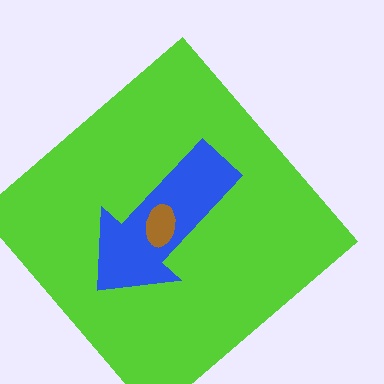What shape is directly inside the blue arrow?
The brown ellipse.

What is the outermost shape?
The lime diamond.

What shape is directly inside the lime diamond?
The blue arrow.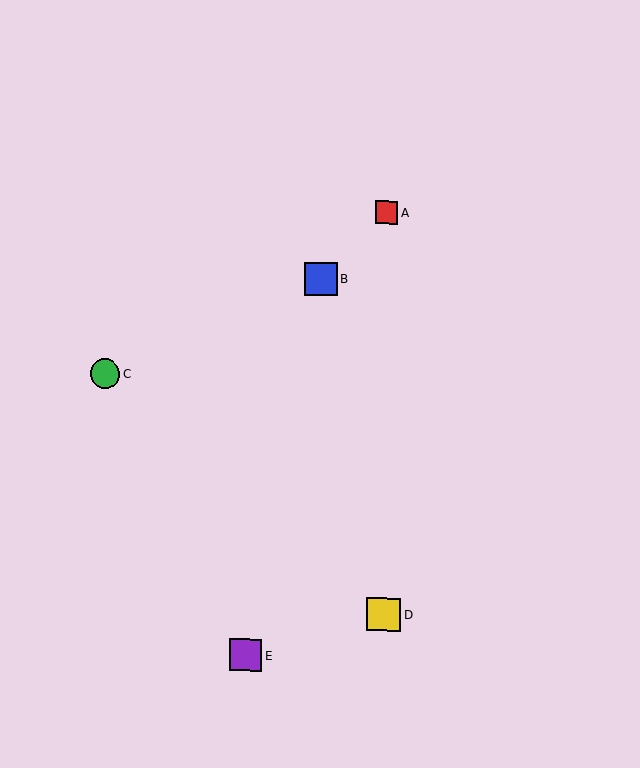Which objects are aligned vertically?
Objects A, D are aligned vertically.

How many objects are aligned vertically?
2 objects (A, D) are aligned vertically.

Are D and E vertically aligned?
No, D is at x≈384 and E is at x≈246.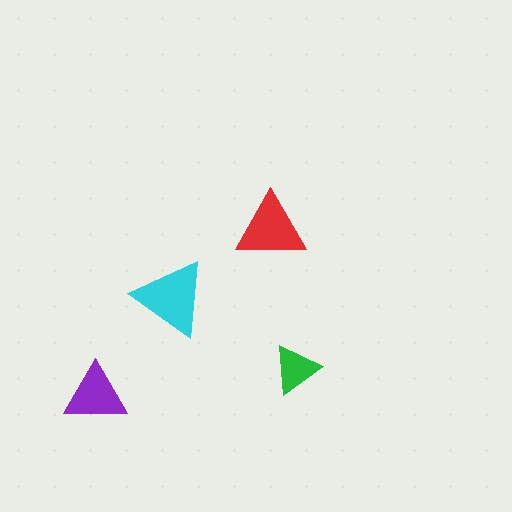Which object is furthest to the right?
The green triangle is rightmost.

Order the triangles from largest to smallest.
the cyan one, the red one, the purple one, the green one.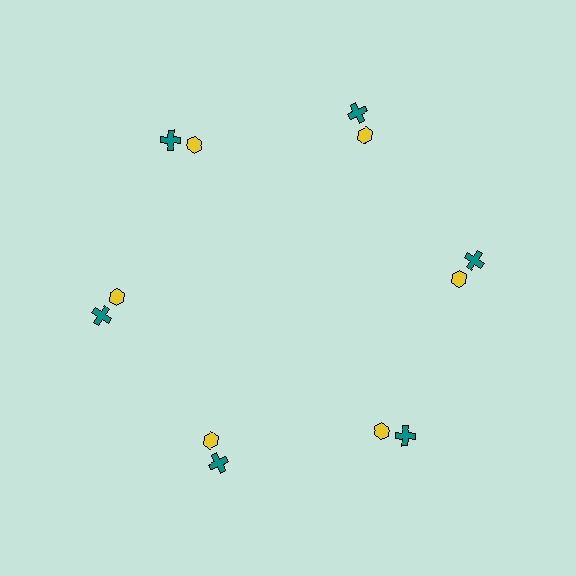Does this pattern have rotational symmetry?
Yes, this pattern has 6-fold rotational symmetry. It looks the same after rotating 60 degrees around the center.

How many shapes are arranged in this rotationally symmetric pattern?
There are 12 shapes, arranged in 6 groups of 2.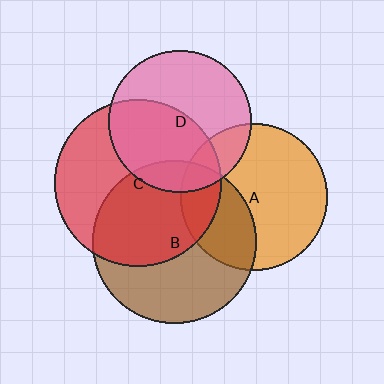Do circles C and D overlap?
Yes.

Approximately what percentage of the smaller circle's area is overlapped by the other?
Approximately 50%.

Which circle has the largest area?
Circle C (red).